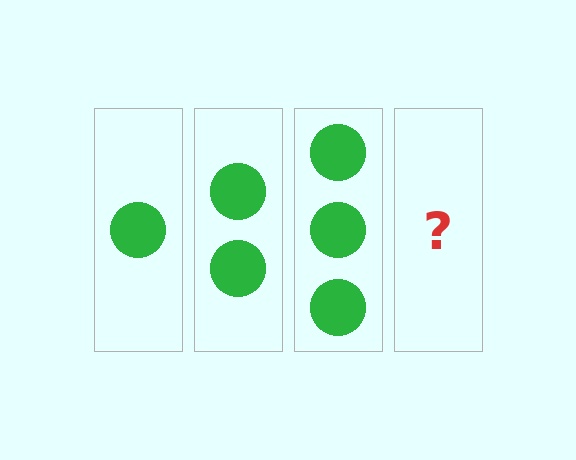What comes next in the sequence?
The next element should be 4 circles.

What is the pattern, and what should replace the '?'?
The pattern is that each step adds one more circle. The '?' should be 4 circles.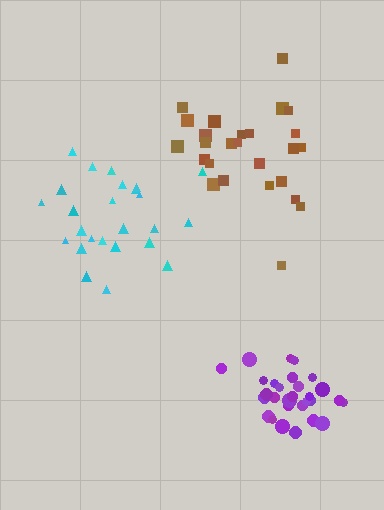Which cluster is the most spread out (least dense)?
Brown.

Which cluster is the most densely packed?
Purple.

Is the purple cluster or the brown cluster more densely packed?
Purple.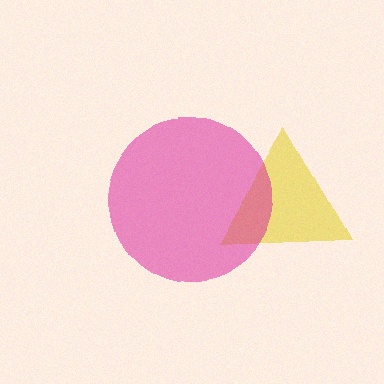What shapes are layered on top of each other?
The layered shapes are: a yellow triangle, a magenta circle.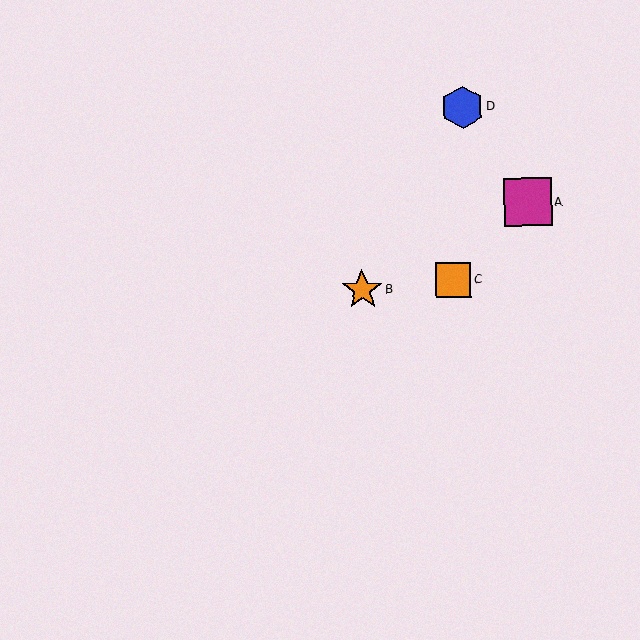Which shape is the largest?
The magenta square (labeled A) is the largest.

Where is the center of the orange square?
The center of the orange square is at (453, 280).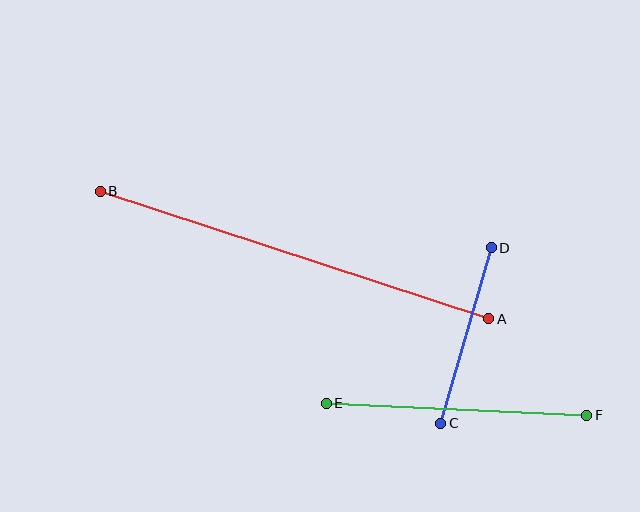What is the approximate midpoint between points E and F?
The midpoint is at approximately (457, 409) pixels.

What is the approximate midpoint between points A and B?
The midpoint is at approximately (295, 255) pixels.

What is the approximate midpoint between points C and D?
The midpoint is at approximately (466, 336) pixels.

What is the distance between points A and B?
The distance is approximately 409 pixels.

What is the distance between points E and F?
The distance is approximately 261 pixels.